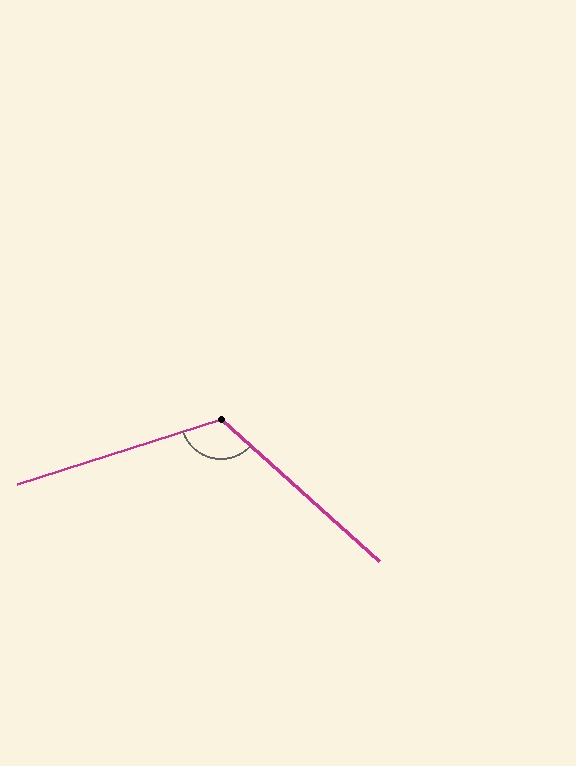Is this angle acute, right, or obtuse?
It is obtuse.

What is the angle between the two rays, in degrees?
Approximately 120 degrees.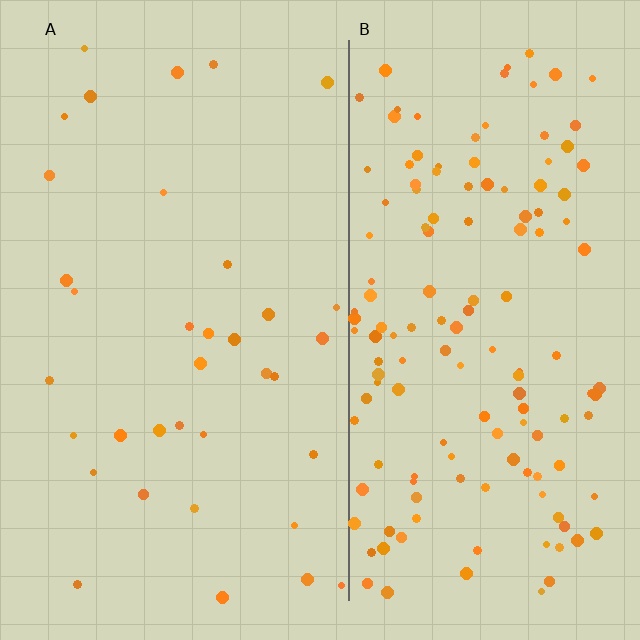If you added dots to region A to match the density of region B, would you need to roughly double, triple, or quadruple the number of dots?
Approximately quadruple.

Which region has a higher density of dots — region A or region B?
B (the right).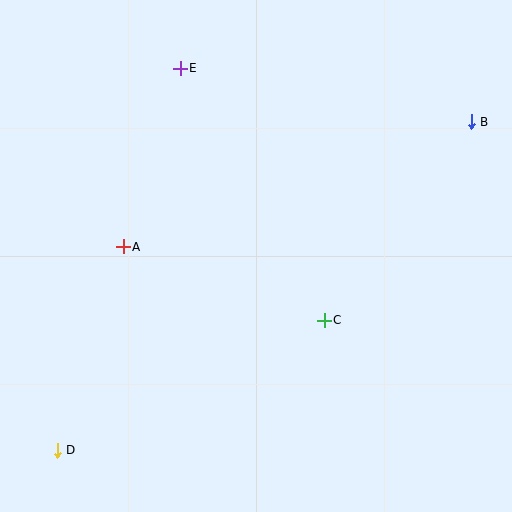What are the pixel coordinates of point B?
Point B is at (471, 122).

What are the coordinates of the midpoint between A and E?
The midpoint between A and E is at (152, 158).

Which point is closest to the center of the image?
Point C at (324, 320) is closest to the center.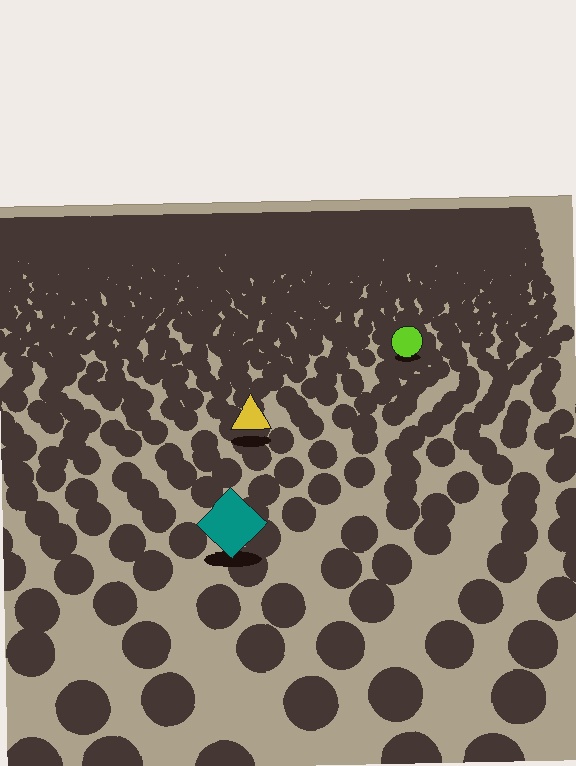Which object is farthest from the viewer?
The lime circle is farthest from the viewer. It appears smaller and the ground texture around it is denser.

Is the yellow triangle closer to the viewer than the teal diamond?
No. The teal diamond is closer — you can tell from the texture gradient: the ground texture is coarser near it.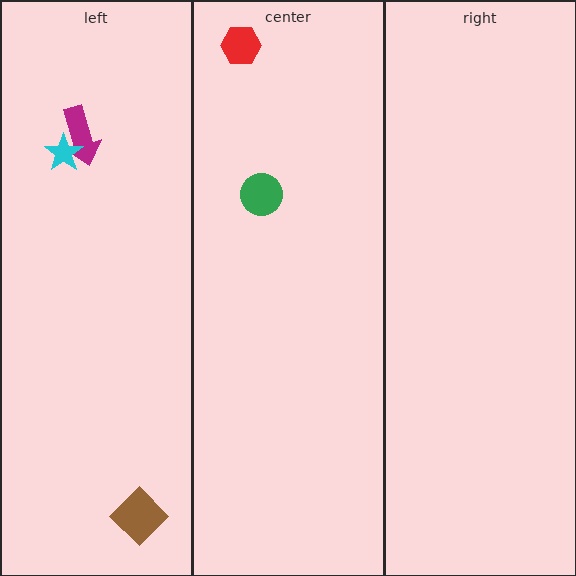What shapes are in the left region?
The brown diamond, the magenta arrow, the cyan star.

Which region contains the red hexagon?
The center region.